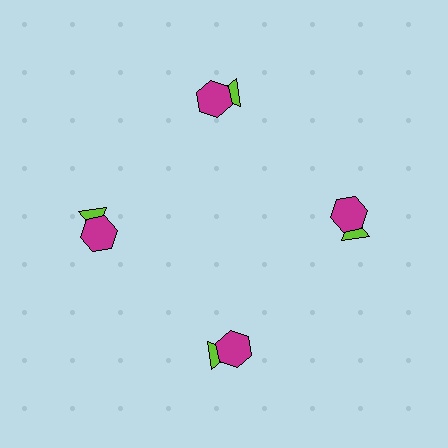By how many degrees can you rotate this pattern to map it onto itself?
The pattern maps onto itself every 90 degrees of rotation.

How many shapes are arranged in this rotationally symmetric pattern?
There are 8 shapes, arranged in 4 groups of 2.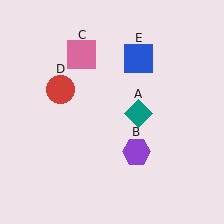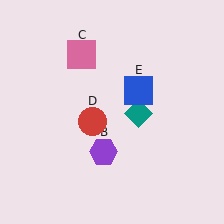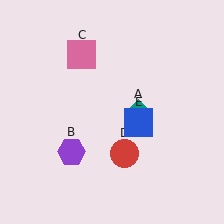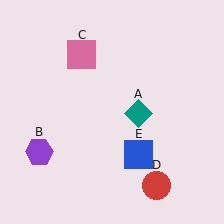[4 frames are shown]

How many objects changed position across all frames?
3 objects changed position: purple hexagon (object B), red circle (object D), blue square (object E).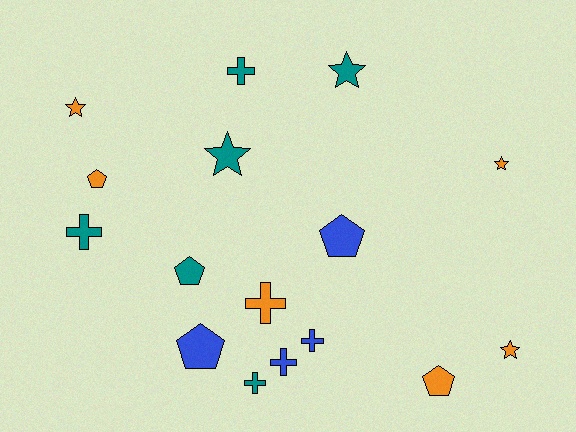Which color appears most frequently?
Teal, with 6 objects.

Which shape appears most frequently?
Cross, with 6 objects.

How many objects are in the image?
There are 16 objects.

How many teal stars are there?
There are 2 teal stars.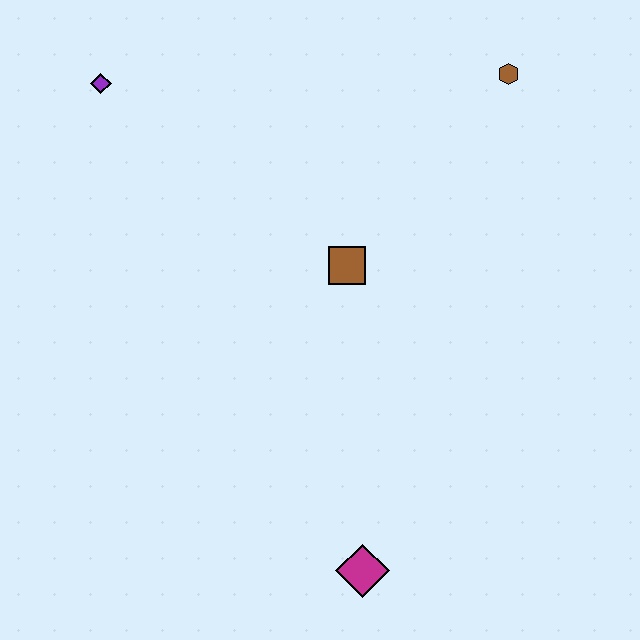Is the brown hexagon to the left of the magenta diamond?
No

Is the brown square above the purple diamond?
No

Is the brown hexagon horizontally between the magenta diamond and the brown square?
No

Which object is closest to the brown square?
The brown hexagon is closest to the brown square.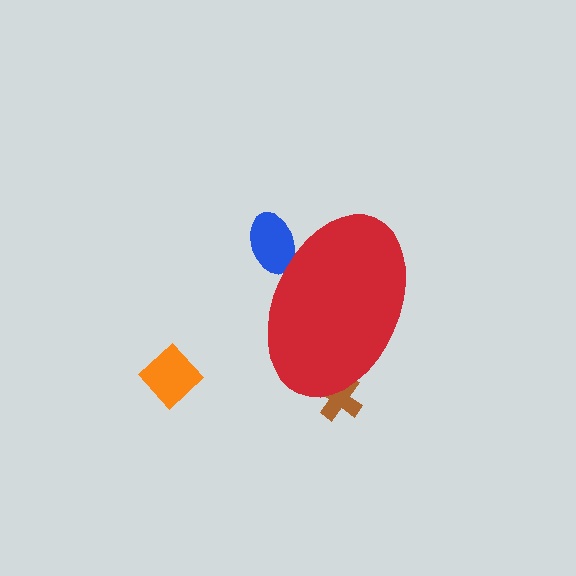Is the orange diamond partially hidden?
No, the orange diamond is fully visible.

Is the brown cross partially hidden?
Yes, the brown cross is partially hidden behind the red ellipse.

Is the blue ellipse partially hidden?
Yes, the blue ellipse is partially hidden behind the red ellipse.